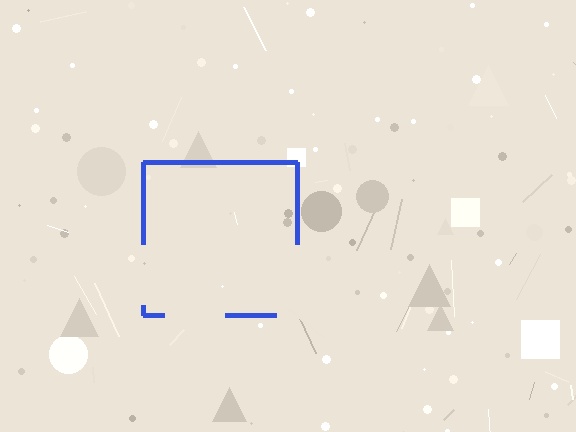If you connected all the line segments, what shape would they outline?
They would outline a square.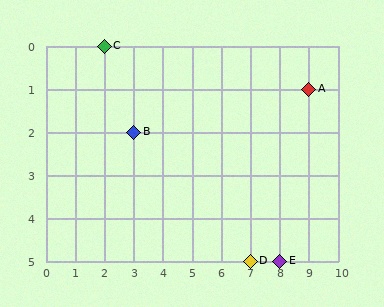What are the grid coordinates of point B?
Point B is at grid coordinates (3, 2).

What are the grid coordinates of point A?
Point A is at grid coordinates (9, 1).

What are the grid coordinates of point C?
Point C is at grid coordinates (2, 0).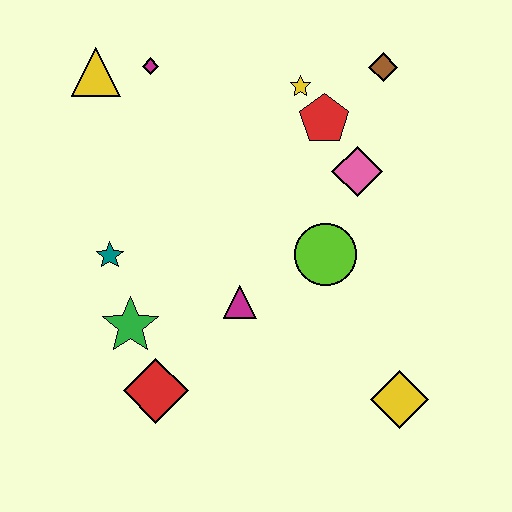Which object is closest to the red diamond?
The green star is closest to the red diamond.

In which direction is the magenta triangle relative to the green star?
The magenta triangle is to the right of the green star.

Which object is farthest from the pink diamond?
The red diamond is farthest from the pink diamond.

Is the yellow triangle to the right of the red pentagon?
No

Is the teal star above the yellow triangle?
No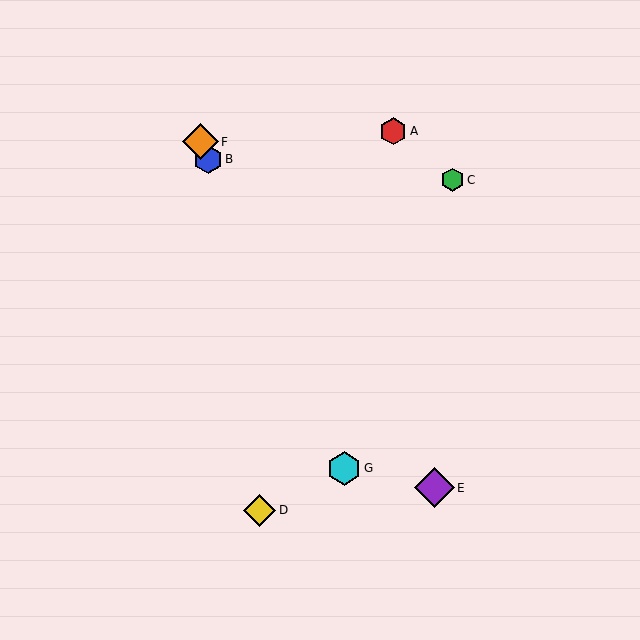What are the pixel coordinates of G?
Object G is at (344, 469).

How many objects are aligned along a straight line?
3 objects (B, F, G) are aligned along a straight line.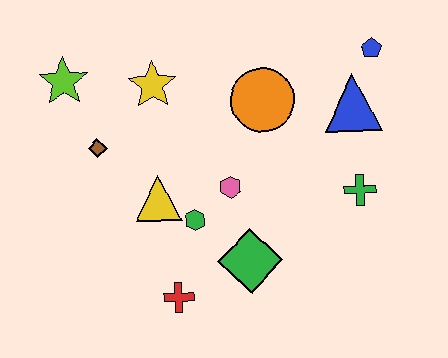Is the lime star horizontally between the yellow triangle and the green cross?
No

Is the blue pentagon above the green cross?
Yes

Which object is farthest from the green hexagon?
The blue pentagon is farthest from the green hexagon.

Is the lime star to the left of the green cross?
Yes